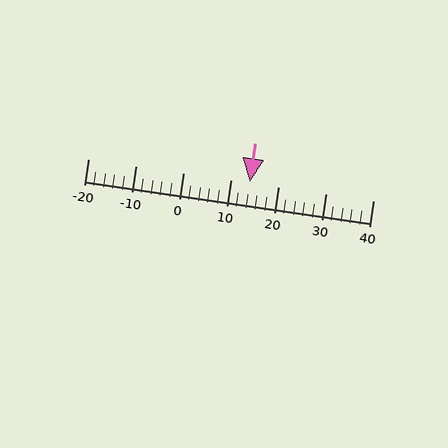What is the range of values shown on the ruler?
The ruler shows values from -20 to 40.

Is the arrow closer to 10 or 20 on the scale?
The arrow is closer to 10.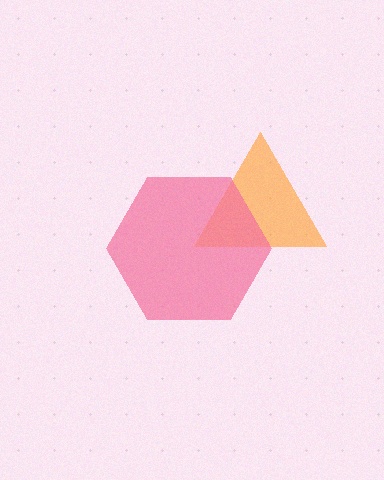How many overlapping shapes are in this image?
There are 2 overlapping shapes in the image.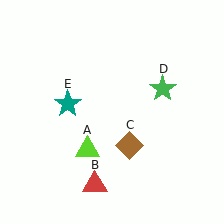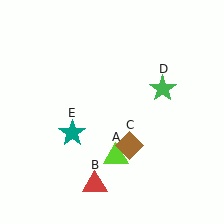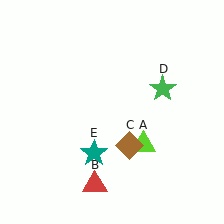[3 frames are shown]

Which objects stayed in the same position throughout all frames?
Red triangle (object B) and brown diamond (object C) and green star (object D) remained stationary.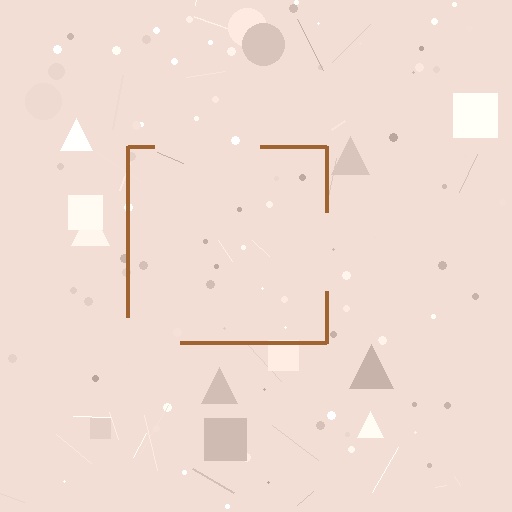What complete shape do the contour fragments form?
The contour fragments form a square.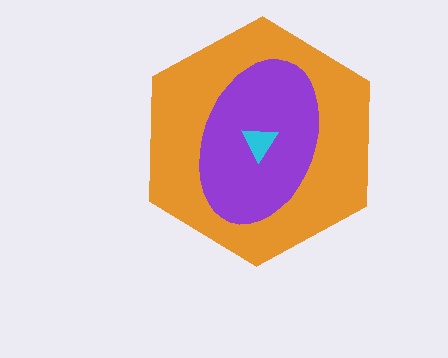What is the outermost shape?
The orange hexagon.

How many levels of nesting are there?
3.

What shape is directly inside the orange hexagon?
The purple ellipse.